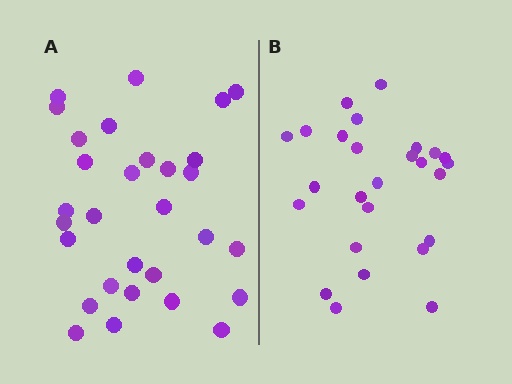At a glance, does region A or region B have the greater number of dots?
Region A (the left region) has more dots.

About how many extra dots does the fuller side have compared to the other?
Region A has about 4 more dots than region B.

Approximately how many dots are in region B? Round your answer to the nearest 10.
About 30 dots. (The exact count is 26, which rounds to 30.)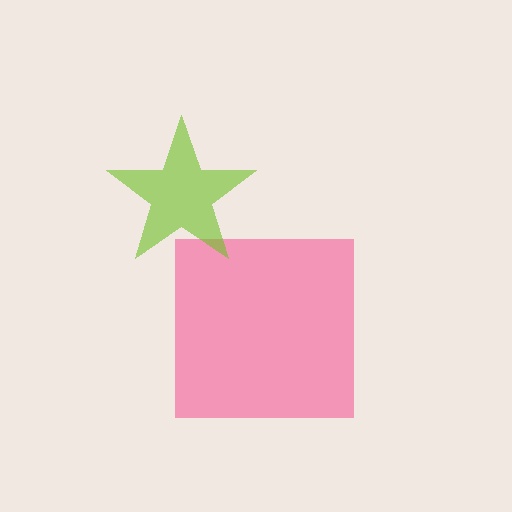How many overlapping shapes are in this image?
There are 2 overlapping shapes in the image.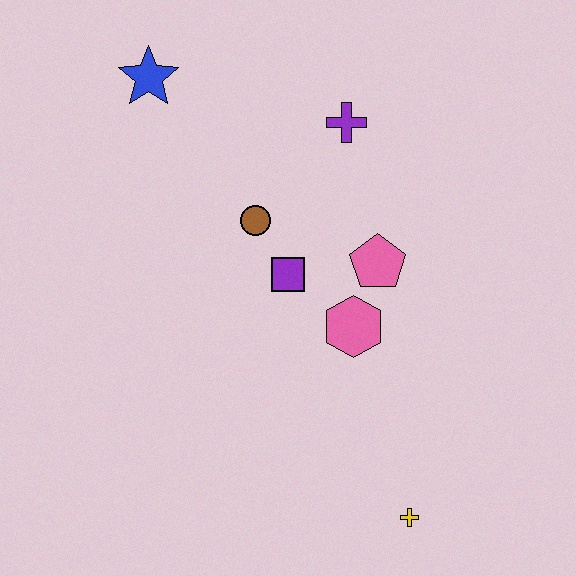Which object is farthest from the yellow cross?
The blue star is farthest from the yellow cross.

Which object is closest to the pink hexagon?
The pink pentagon is closest to the pink hexagon.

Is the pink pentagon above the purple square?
Yes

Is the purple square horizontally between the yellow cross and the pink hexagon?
No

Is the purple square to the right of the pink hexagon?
No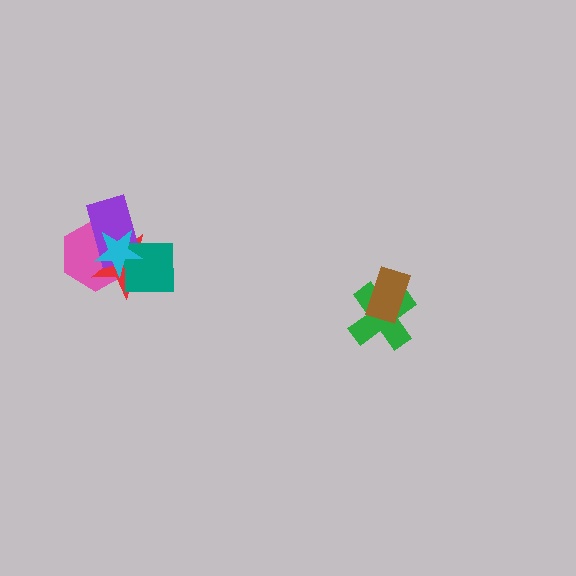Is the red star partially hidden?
Yes, it is partially covered by another shape.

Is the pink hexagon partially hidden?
Yes, it is partially covered by another shape.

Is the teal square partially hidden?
Yes, it is partially covered by another shape.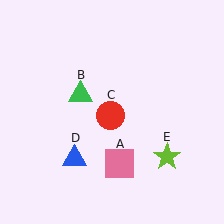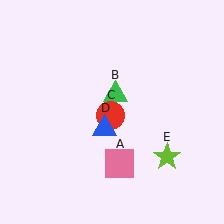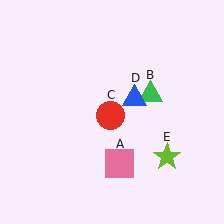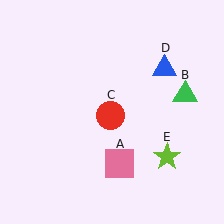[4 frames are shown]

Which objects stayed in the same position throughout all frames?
Pink square (object A) and red circle (object C) and lime star (object E) remained stationary.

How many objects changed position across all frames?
2 objects changed position: green triangle (object B), blue triangle (object D).